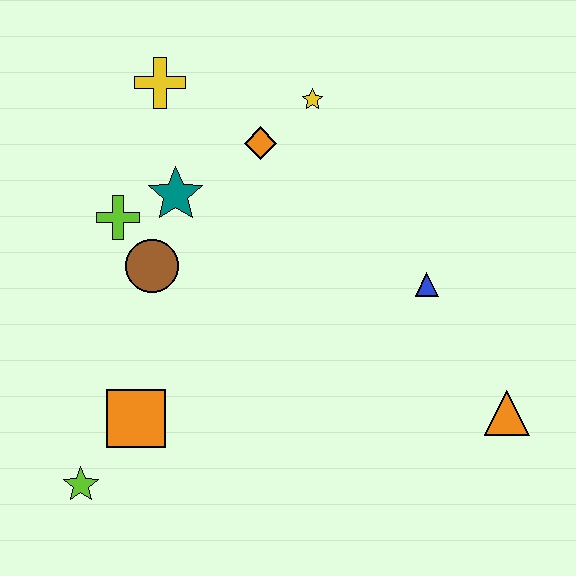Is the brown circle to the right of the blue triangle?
No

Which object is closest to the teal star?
The lime cross is closest to the teal star.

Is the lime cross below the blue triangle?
No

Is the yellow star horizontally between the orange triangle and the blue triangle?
No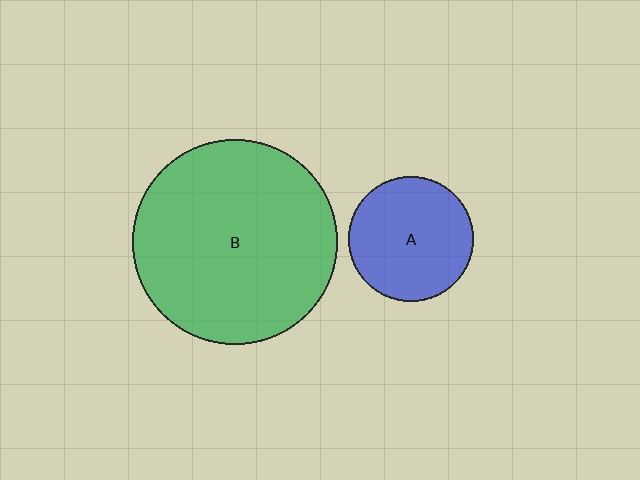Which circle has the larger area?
Circle B (green).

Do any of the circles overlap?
No, none of the circles overlap.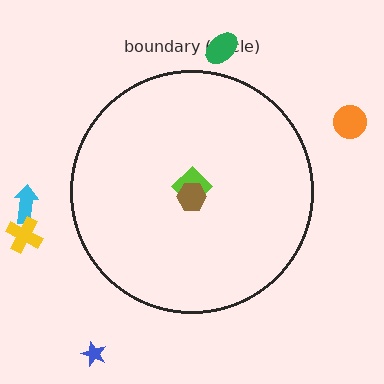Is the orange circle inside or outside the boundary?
Outside.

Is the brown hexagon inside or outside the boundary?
Inside.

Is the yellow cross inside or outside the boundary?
Outside.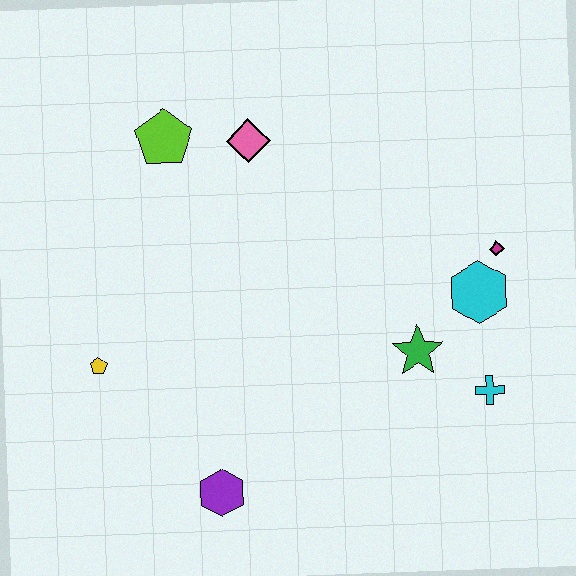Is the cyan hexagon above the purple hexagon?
Yes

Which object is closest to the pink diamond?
The lime pentagon is closest to the pink diamond.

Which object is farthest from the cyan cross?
The lime pentagon is farthest from the cyan cross.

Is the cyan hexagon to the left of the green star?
No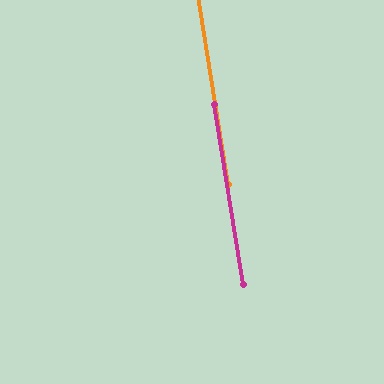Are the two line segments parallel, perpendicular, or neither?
Parallel — their directions differ by only 0.4°.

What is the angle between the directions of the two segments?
Approximately 0 degrees.